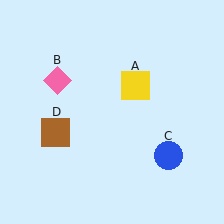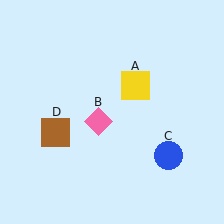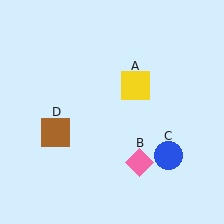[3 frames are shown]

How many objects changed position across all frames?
1 object changed position: pink diamond (object B).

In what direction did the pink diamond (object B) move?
The pink diamond (object B) moved down and to the right.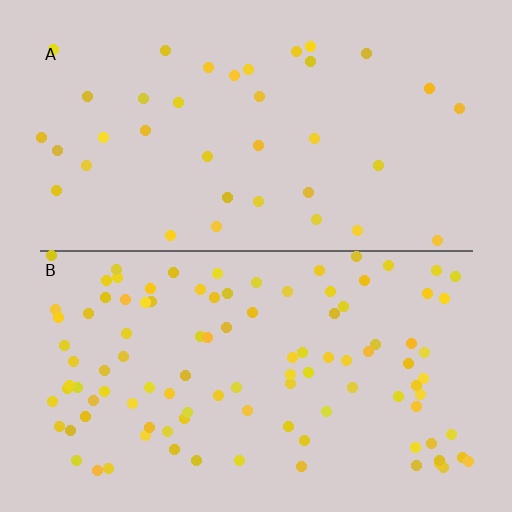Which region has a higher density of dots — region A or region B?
B (the bottom).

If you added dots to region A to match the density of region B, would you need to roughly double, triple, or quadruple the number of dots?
Approximately triple.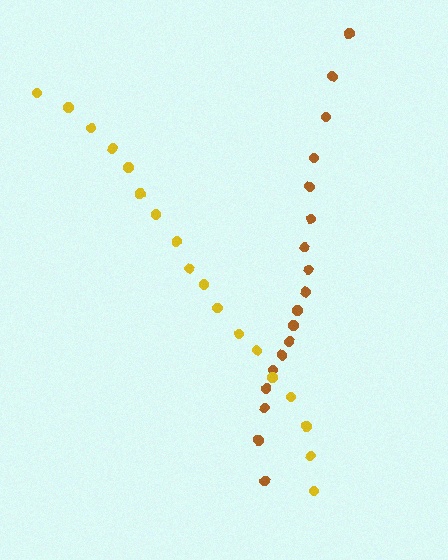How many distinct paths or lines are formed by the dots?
There are 2 distinct paths.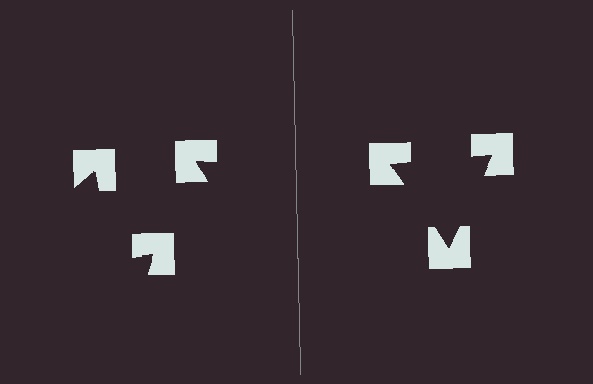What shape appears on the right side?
An illusory triangle.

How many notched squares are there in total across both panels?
6 — 3 on each side.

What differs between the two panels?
The notched squares are positioned identically on both sides; only the wedge orientations differ. On the right they align to a triangle; on the left they are misaligned.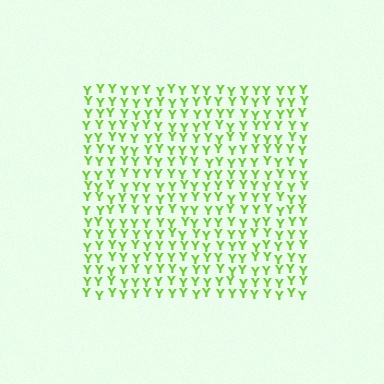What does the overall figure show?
The overall figure shows a square.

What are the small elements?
The small elements are letter Y's.